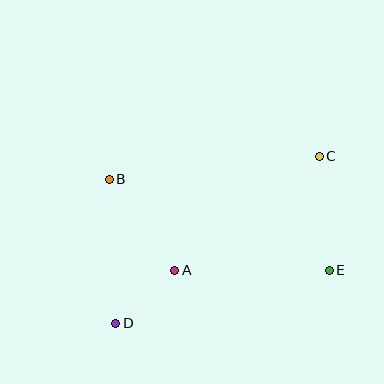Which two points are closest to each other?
Points A and D are closest to each other.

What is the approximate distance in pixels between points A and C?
The distance between A and C is approximately 184 pixels.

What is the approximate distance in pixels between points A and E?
The distance between A and E is approximately 155 pixels.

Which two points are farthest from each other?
Points C and D are farthest from each other.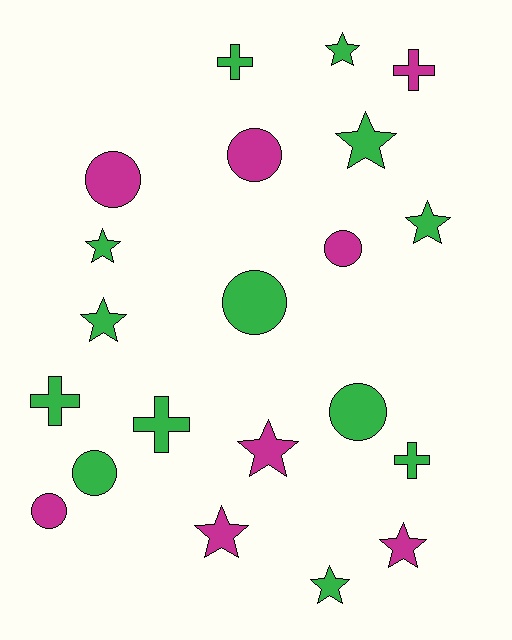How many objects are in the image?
There are 21 objects.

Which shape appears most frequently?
Star, with 9 objects.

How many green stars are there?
There are 6 green stars.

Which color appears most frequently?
Green, with 13 objects.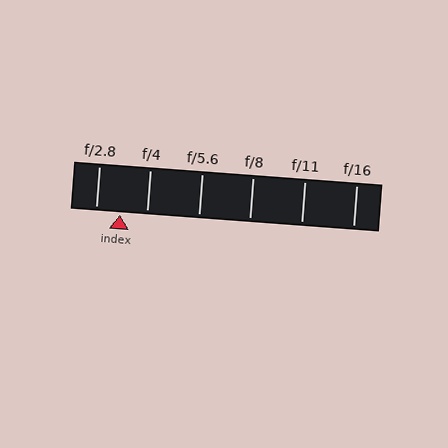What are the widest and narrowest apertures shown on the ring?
The widest aperture shown is f/2.8 and the narrowest is f/16.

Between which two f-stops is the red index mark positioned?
The index mark is between f/2.8 and f/4.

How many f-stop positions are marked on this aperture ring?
There are 6 f-stop positions marked.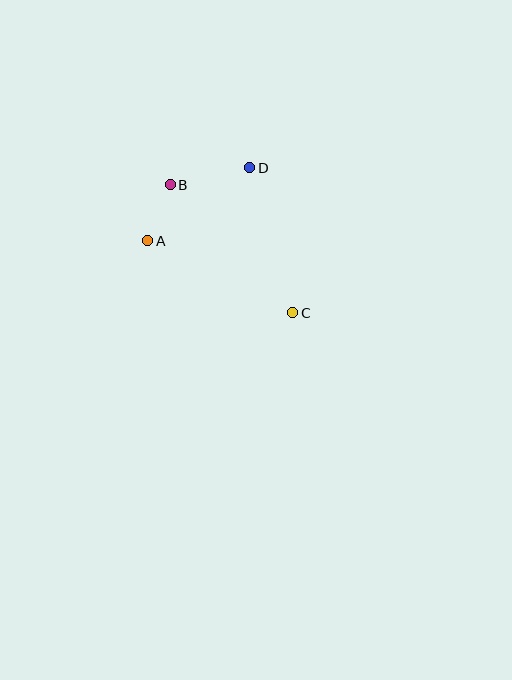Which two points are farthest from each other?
Points B and C are farthest from each other.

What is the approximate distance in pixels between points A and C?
The distance between A and C is approximately 162 pixels.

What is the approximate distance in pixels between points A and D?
The distance between A and D is approximately 125 pixels.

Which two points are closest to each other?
Points A and B are closest to each other.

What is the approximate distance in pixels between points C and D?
The distance between C and D is approximately 151 pixels.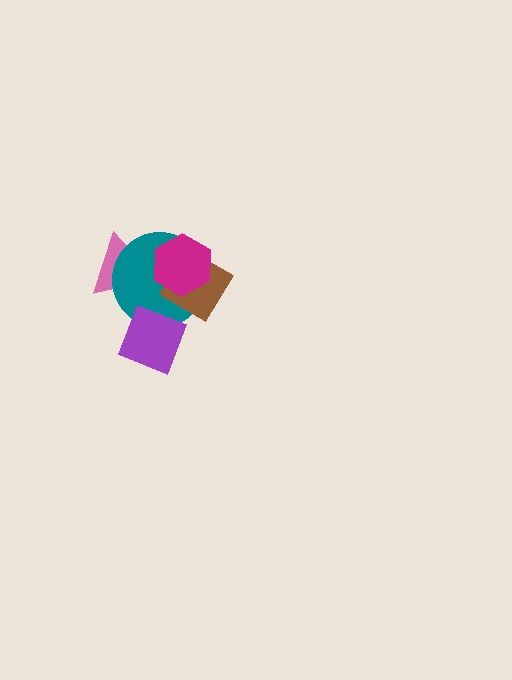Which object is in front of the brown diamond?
The magenta hexagon is in front of the brown diamond.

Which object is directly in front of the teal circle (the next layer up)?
The brown diamond is directly in front of the teal circle.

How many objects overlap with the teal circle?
4 objects overlap with the teal circle.